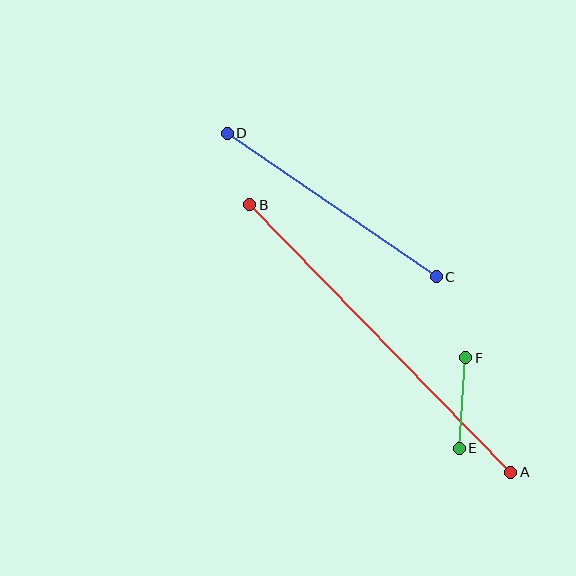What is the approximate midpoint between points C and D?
The midpoint is at approximately (332, 205) pixels.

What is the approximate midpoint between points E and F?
The midpoint is at approximately (463, 403) pixels.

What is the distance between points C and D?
The distance is approximately 254 pixels.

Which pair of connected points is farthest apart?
Points A and B are farthest apart.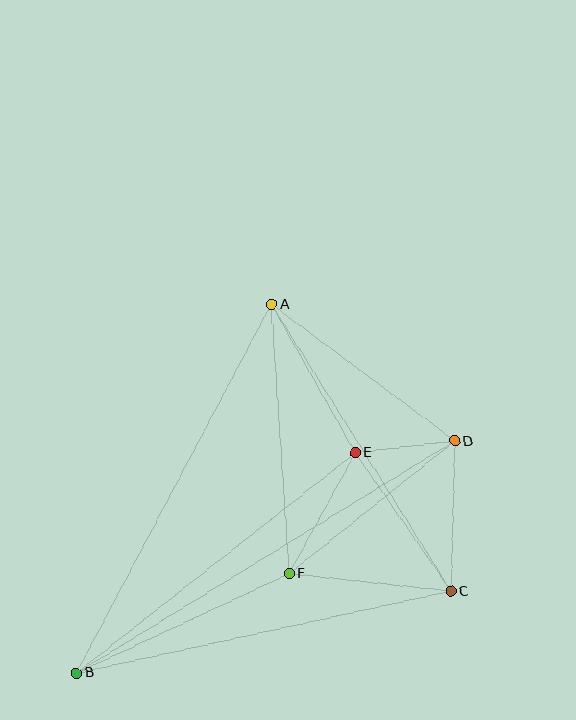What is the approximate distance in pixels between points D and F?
The distance between D and F is approximately 212 pixels.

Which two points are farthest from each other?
Points B and D are farthest from each other.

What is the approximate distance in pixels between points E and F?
The distance between E and F is approximately 138 pixels.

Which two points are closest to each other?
Points D and E are closest to each other.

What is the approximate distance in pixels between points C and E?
The distance between C and E is approximately 169 pixels.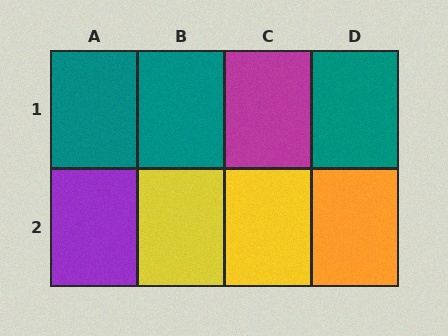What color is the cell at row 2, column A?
Purple.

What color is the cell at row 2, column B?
Yellow.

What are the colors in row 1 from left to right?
Teal, teal, magenta, teal.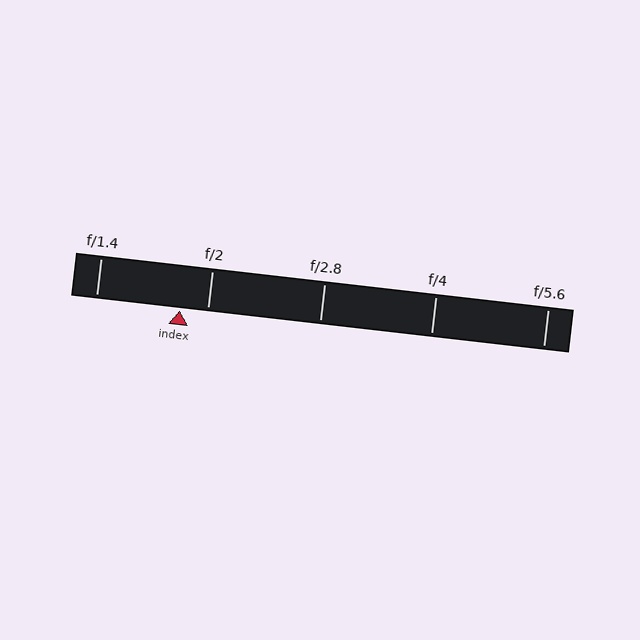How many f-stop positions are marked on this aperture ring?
There are 5 f-stop positions marked.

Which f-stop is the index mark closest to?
The index mark is closest to f/2.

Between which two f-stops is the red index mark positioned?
The index mark is between f/1.4 and f/2.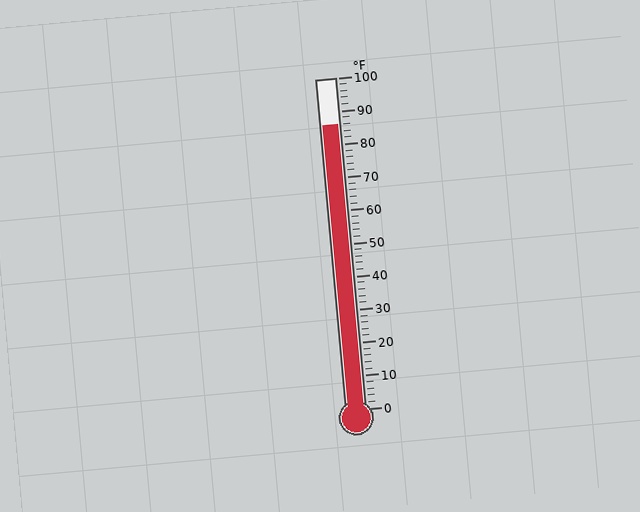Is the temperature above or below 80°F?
The temperature is above 80°F.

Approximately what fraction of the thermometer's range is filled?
The thermometer is filled to approximately 85% of its range.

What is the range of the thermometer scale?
The thermometer scale ranges from 0°F to 100°F.